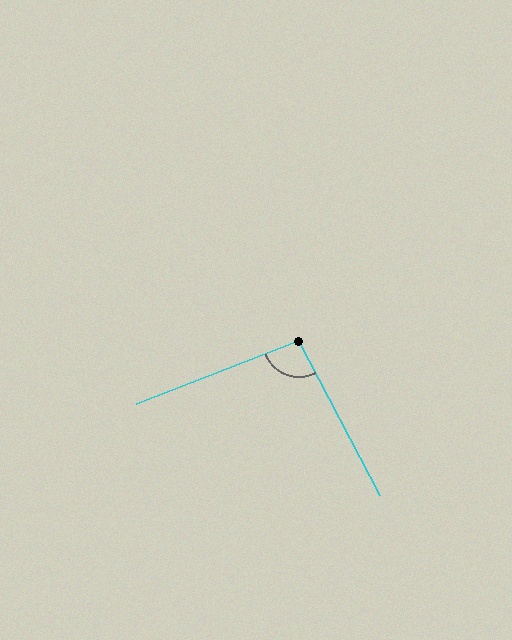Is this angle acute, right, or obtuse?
It is obtuse.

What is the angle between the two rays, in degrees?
Approximately 96 degrees.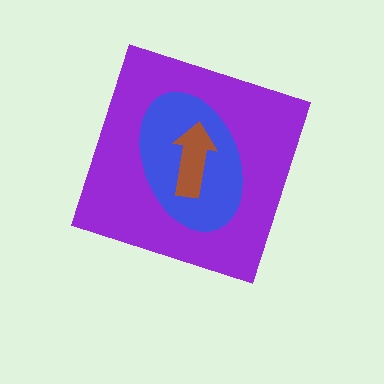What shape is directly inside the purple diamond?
The blue ellipse.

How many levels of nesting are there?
3.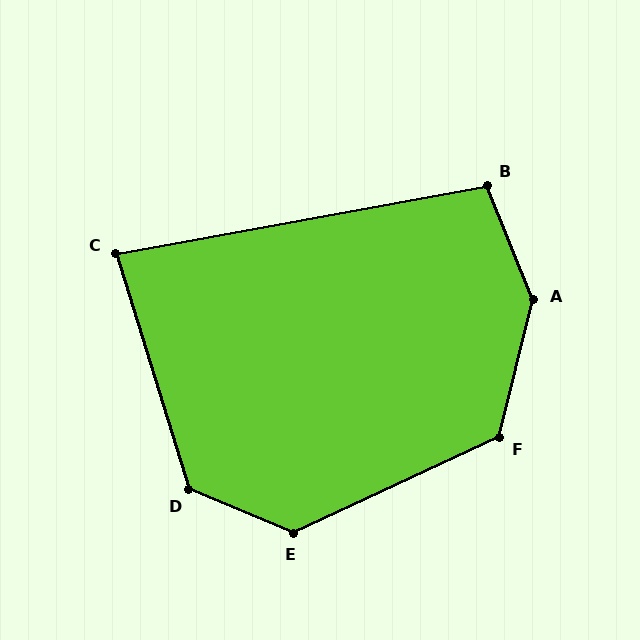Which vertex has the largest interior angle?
A, at approximately 144 degrees.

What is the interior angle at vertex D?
Approximately 129 degrees (obtuse).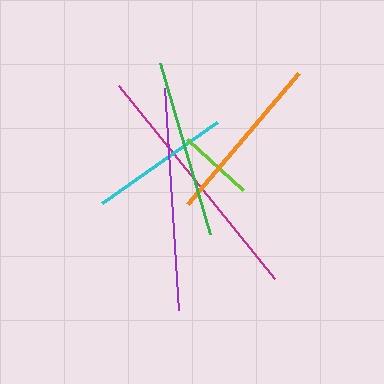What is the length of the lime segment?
The lime segment is approximately 76 pixels long.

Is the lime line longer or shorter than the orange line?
The orange line is longer than the lime line.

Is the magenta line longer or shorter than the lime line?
The magenta line is longer than the lime line.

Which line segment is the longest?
The magenta line is the longest at approximately 248 pixels.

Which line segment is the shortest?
The lime line is the shortest at approximately 76 pixels.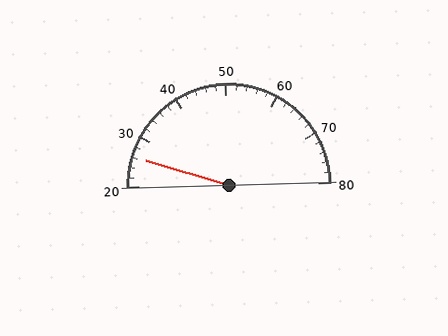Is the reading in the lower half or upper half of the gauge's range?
The reading is in the lower half of the range (20 to 80).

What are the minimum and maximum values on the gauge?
The gauge ranges from 20 to 80.